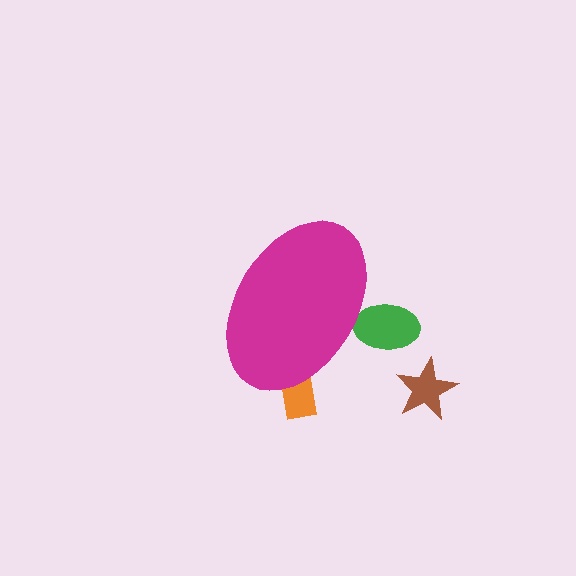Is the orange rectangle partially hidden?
Yes, the orange rectangle is partially hidden behind the magenta ellipse.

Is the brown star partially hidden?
No, the brown star is fully visible.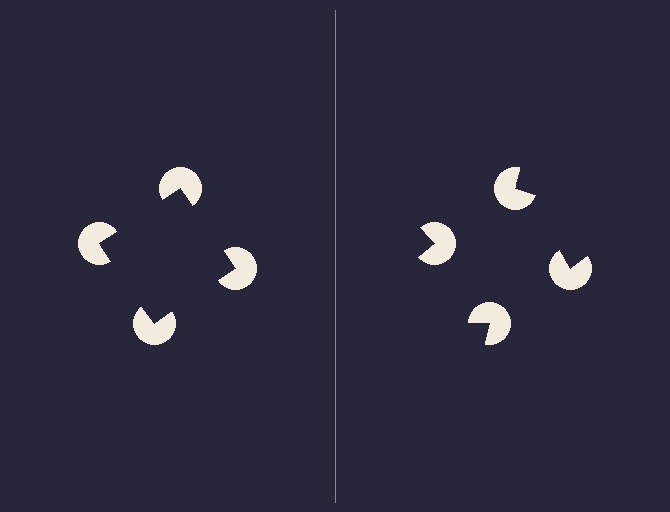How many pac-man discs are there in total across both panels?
8 — 4 on each side.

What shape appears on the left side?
An illusory square.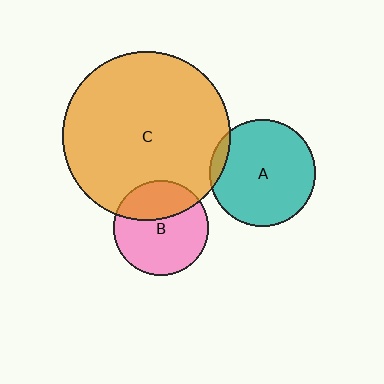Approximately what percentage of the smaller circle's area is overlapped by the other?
Approximately 35%.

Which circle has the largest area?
Circle C (orange).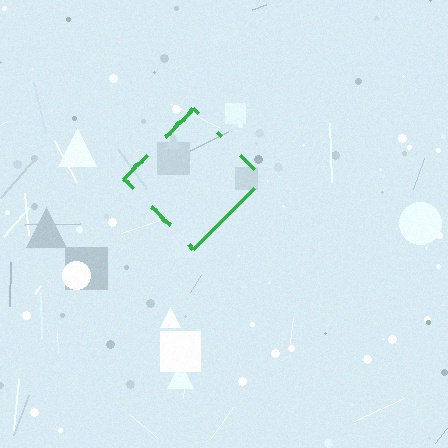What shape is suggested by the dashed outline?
The dashed outline suggests a diamond.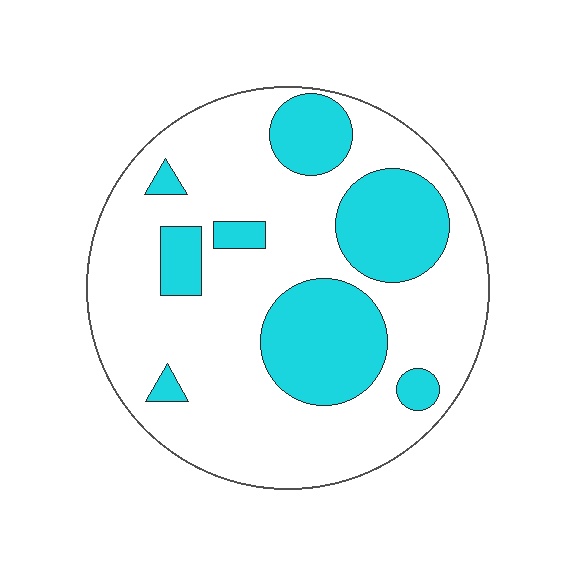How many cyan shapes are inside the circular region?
8.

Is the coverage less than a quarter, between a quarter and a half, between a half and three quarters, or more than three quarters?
Between a quarter and a half.